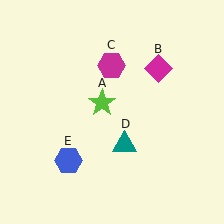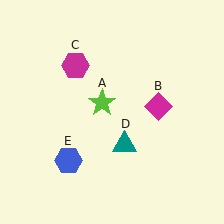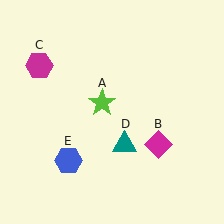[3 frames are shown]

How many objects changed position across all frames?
2 objects changed position: magenta diamond (object B), magenta hexagon (object C).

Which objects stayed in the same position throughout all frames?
Lime star (object A) and teal triangle (object D) and blue hexagon (object E) remained stationary.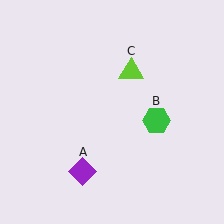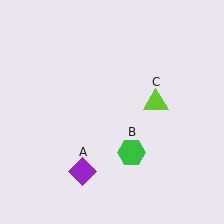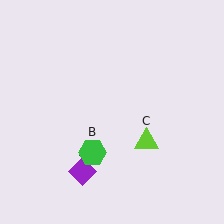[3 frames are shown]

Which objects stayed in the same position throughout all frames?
Purple diamond (object A) remained stationary.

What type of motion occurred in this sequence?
The green hexagon (object B), lime triangle (object C) rotated clockwise around the center of the scene.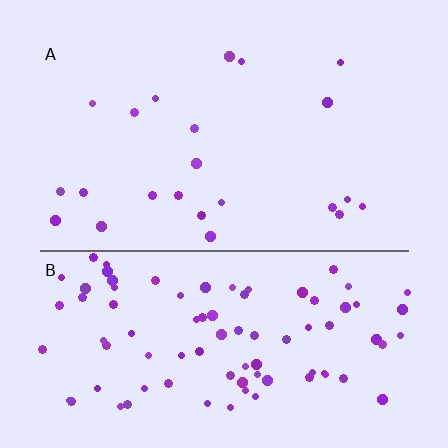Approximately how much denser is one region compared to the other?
Approximately 4.0× — region B over region A.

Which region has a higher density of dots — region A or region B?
B (the bottom).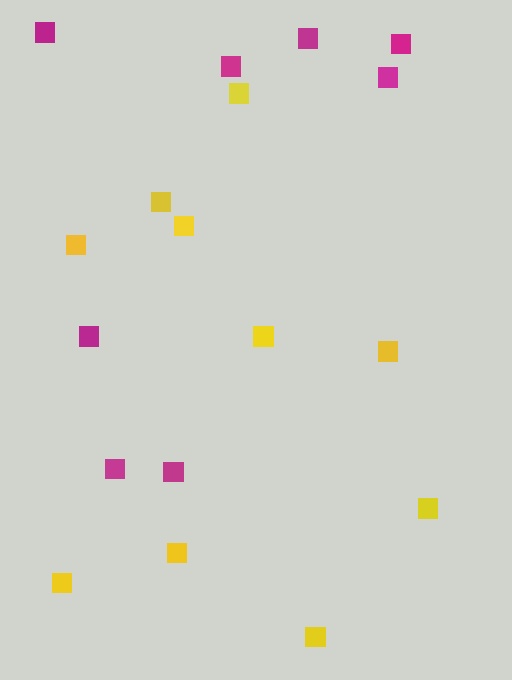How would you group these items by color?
There are 2 groups: one group of yellow squares (10) and one group of magenta squares (8).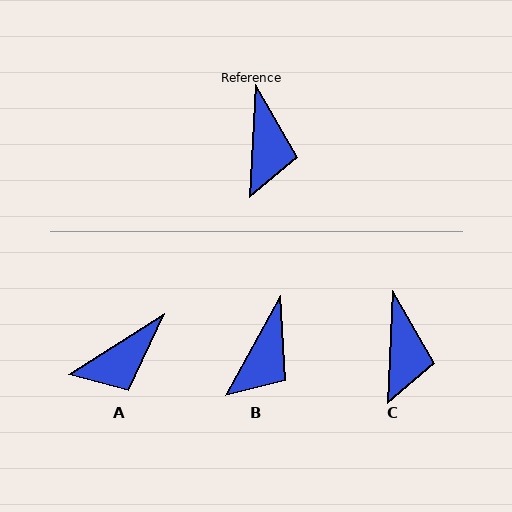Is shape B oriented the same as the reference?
No, it is off by about 26 degrees.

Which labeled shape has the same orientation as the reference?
C.